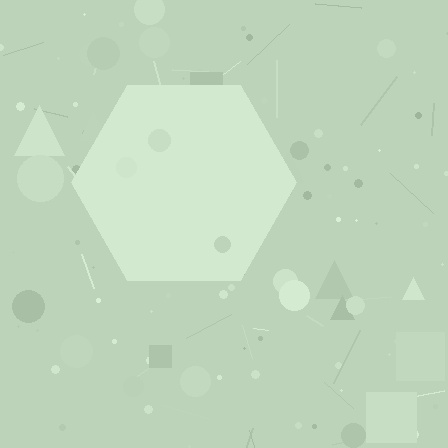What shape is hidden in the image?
A hexagon is hidden in the image.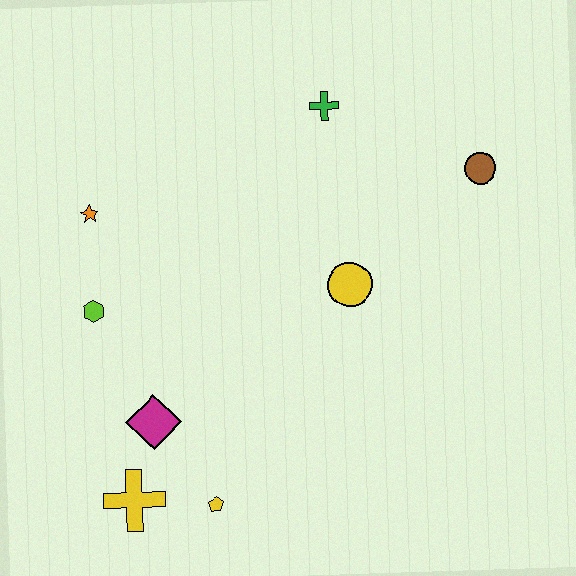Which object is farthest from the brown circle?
The yellow cross is farthest from the brown circle.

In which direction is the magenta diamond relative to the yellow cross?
The magenta diamond is above the yellow cross.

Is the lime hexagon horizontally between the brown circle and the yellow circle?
No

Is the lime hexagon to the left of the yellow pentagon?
Yes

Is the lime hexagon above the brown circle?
No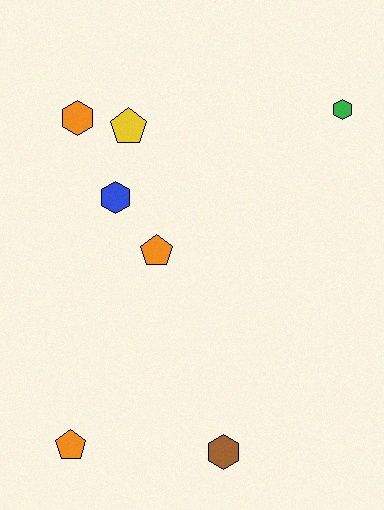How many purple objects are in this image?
There are no purple objects.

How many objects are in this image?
There are 7 objects.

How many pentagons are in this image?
There are 3 pentagons.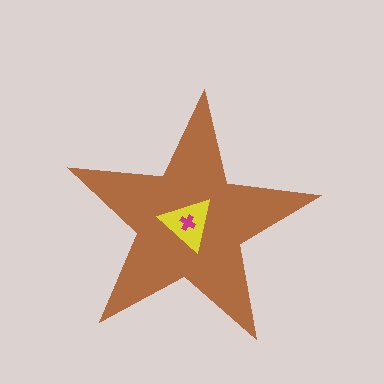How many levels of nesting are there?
3.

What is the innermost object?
The magenta cross.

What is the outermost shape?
The brown star.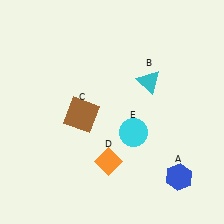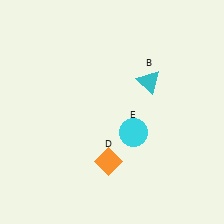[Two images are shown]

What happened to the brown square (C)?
The brown square (C) was removed in Image 2. It was in the bottom-left area of Image 1.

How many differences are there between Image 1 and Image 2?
There are 2 differences between the two images.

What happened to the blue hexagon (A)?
The blue hexagon (A) was removed in Image 2. It was in the bottom-right area of Image 1.